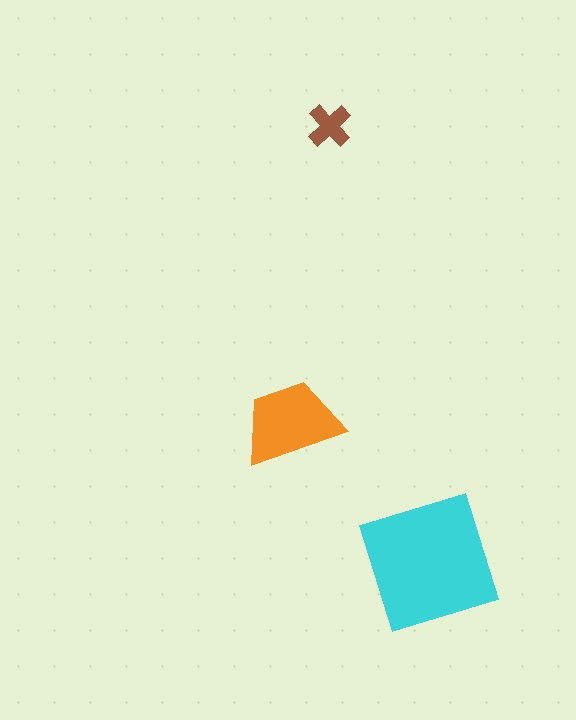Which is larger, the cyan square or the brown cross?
The cyan square.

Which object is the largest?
The cyan square.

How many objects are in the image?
There are 3 objects in the image.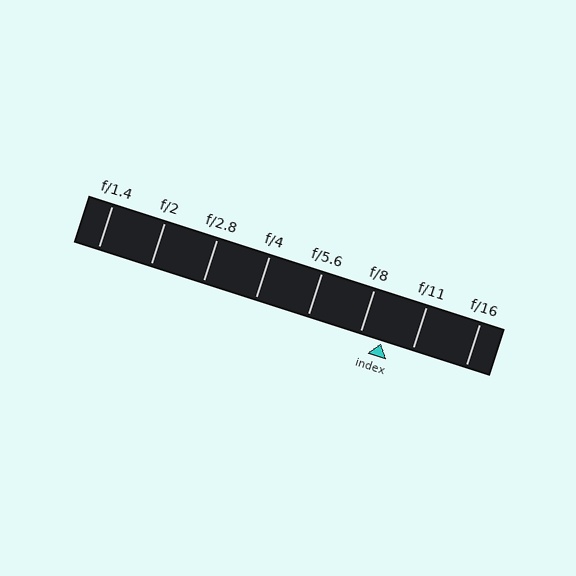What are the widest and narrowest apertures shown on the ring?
The widest aperture shown is f/1.4 and the narrowest is f/16.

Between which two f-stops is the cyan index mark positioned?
The index mark is between f/8 and f/11.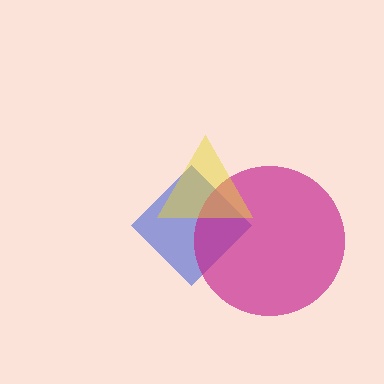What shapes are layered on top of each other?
The layered shapes are: a blue diamond, a magenta circle, a yellow triangle.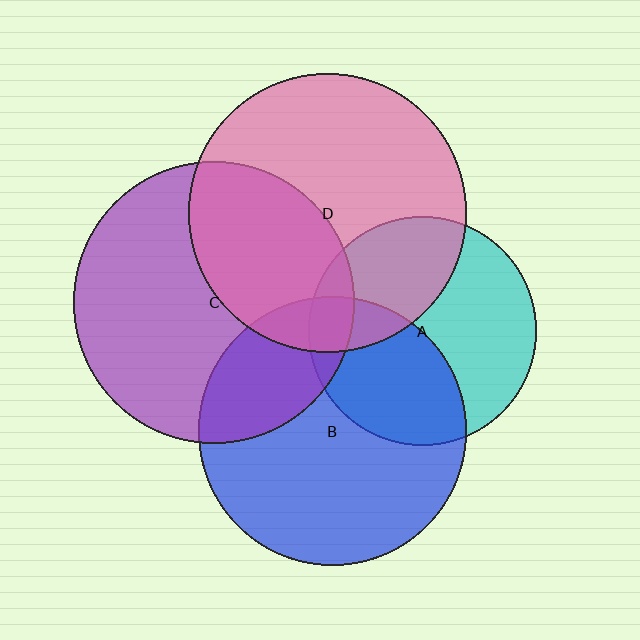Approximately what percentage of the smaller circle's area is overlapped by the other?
Approximately 25%.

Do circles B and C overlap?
Yes.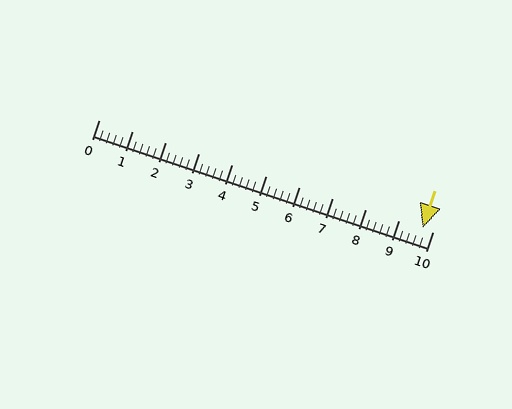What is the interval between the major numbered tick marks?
The major tick marks are spaced 1 units apart.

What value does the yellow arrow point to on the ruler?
The yellow arrow points to approximately 9.7.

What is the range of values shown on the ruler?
The ruler shows values from 0 to 10.